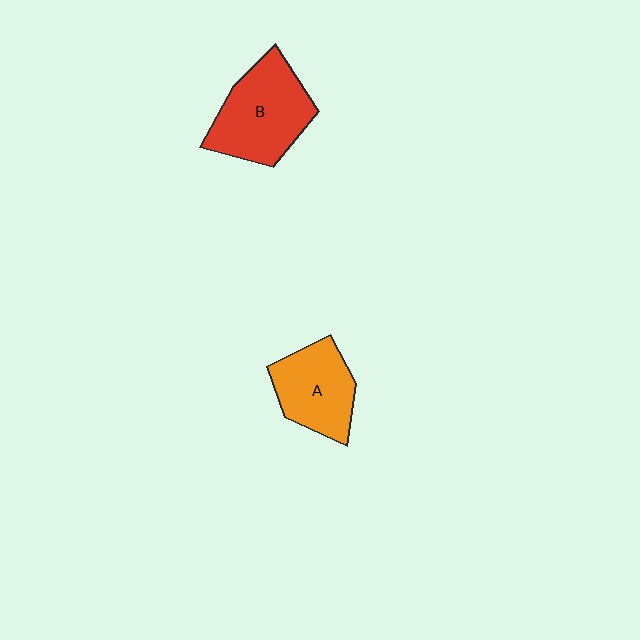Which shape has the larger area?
Shape B (red).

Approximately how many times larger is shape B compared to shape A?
Approximately 1.3 times.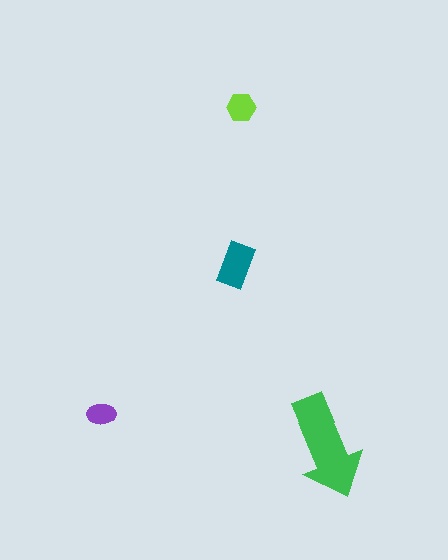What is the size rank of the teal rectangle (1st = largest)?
2nd.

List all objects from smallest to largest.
The purple ellipse, the lime hexagon, the teal rectangle, the green arrow.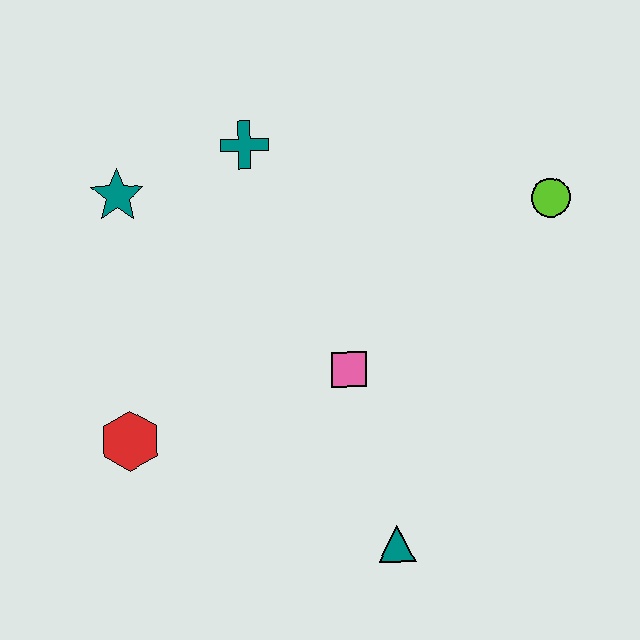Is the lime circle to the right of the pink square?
Yes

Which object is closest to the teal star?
The teal cross is closest to the teal star.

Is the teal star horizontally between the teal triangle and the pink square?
No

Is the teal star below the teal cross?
Yes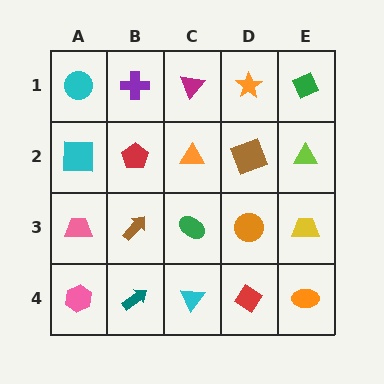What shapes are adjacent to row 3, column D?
A brown square (row 2, column D), a red diamond (row 4, column D), a green ellipse (row 3, column C), a yellow trapezoid (row 3, column E).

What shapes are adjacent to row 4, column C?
A green ellipse (row 3, column C), a teal arrow (row 4, column B), a red diamond (row 4, column D).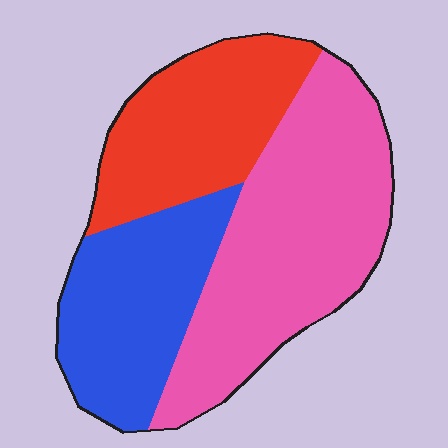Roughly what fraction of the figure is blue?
Blue covers 28% of the figure.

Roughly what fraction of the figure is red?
Red takes up between a sixth and a third of the figure.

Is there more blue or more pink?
Pink.